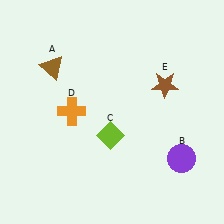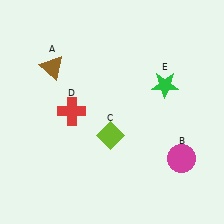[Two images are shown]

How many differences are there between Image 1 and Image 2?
There are 3 differences between the two images.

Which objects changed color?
B changed from purple to magenta. D changed from orange to red. E changed from brown to green.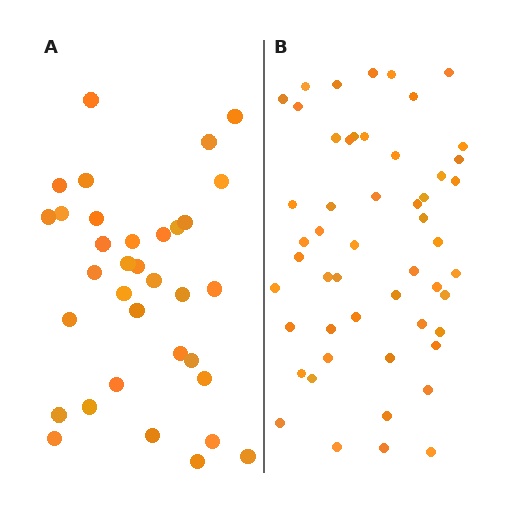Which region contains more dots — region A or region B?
Region B (the right region) has more dots.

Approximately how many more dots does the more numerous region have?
Region B has approximately 20 more dots than region A.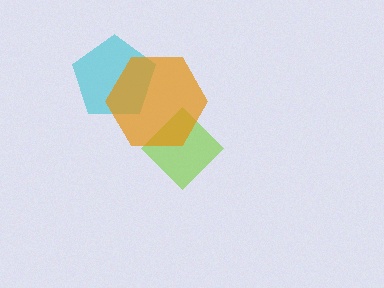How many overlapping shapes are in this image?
There are 3 overlapping shapes in the image.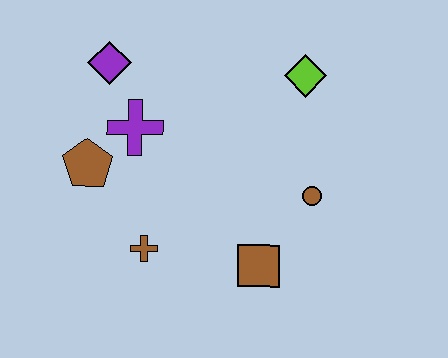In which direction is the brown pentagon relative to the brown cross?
The brown pentagon is above the brown cross.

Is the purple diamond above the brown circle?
Yes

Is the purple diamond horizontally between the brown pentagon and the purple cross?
Yes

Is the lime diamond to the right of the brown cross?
Yes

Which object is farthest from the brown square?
The purple diamond is farthest from the brown square.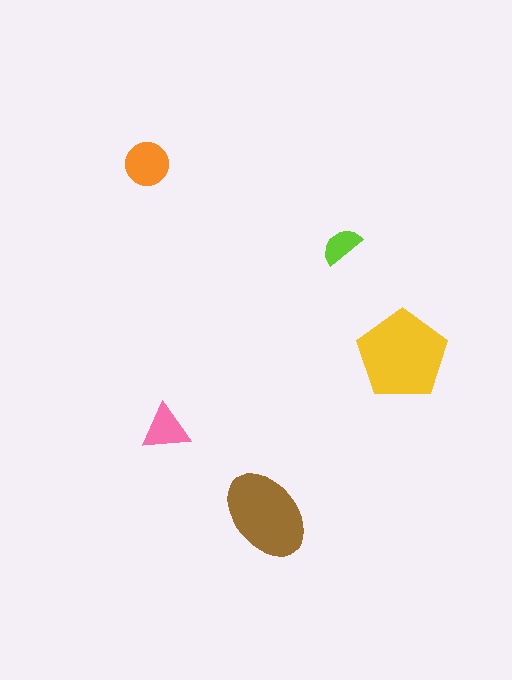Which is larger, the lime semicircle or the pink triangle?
The pink triangle.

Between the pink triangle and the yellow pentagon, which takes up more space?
The yellow pentagon.